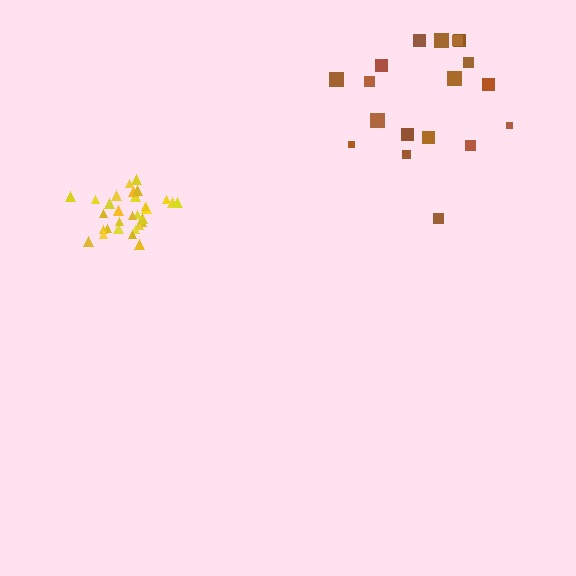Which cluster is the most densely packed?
Yellow.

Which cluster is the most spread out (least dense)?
Brown.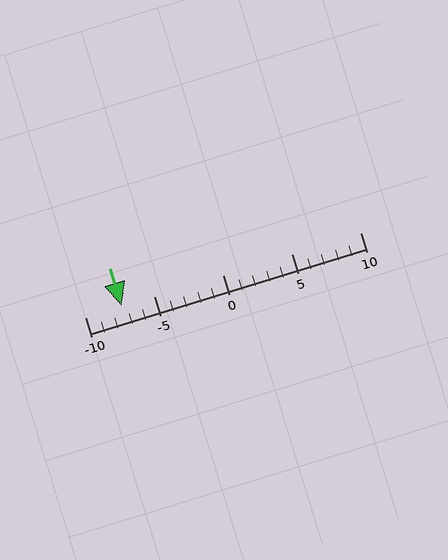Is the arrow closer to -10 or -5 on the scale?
The arrow is closer to -5.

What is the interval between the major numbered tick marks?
The major tick marks are spaced 5 units apart.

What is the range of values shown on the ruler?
The ruler shows values from -10 to 10.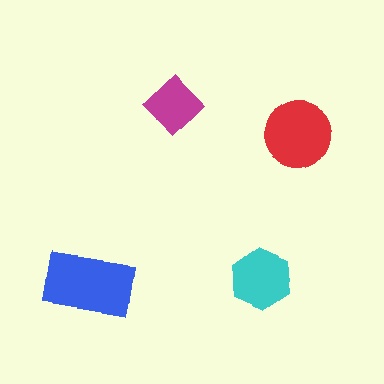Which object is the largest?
The blue rectangle.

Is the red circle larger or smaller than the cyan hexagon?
Larger.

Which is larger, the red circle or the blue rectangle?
The blue rectangle.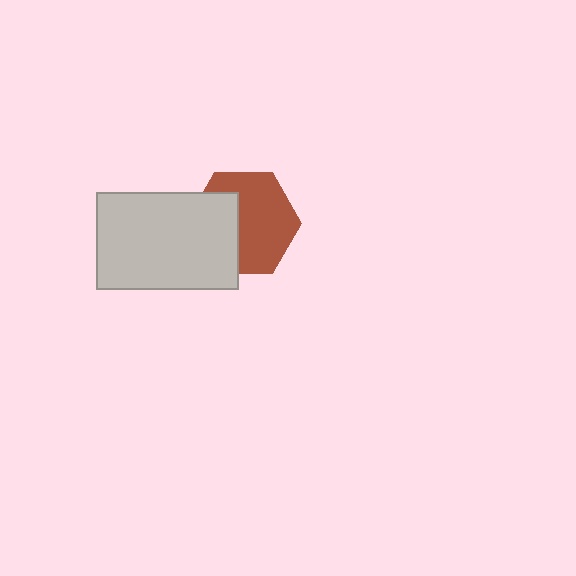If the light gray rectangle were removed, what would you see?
You would see the complete brown hexagon.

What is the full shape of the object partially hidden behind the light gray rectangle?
The partially hidden object is a brown hexagon.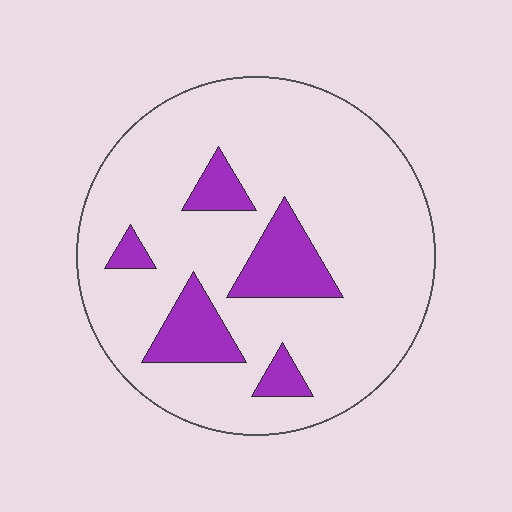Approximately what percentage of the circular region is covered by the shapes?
Approximately 15%.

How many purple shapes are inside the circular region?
5.